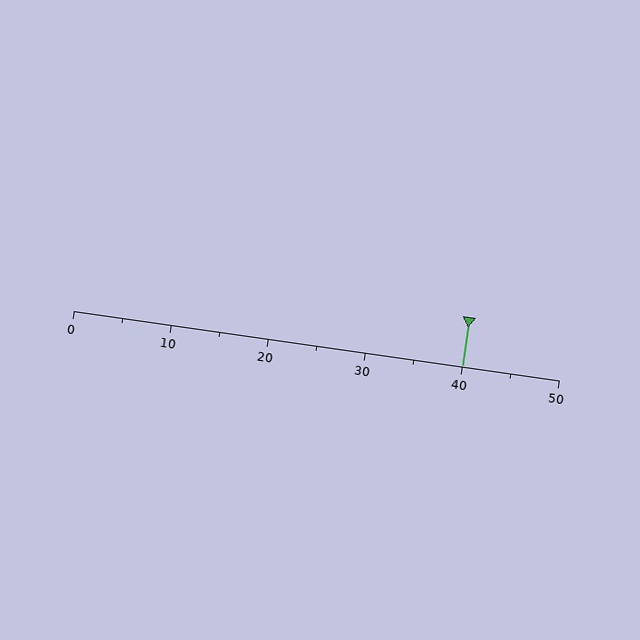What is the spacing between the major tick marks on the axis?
The major ticks are spaced 10 apart.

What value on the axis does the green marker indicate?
The marker indicates approximately 40.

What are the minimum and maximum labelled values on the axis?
The axis runs from 0 to 50.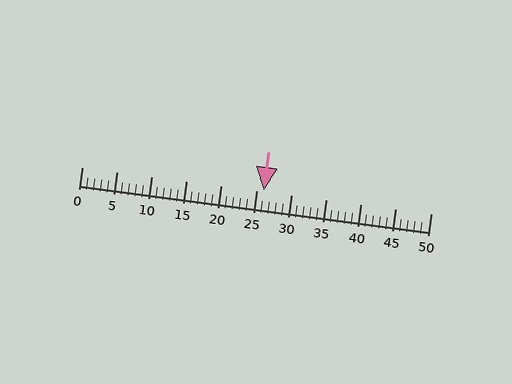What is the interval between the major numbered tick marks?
The major tick marks are spaced 5 units apart.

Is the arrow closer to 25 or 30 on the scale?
The arrow is closer to 25.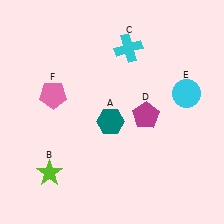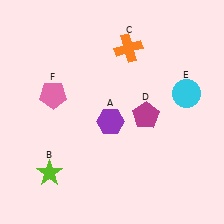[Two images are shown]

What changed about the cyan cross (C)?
In Image 1, C is cyan. In Image 2, it changed to orange.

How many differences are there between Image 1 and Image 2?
There are 2 differences between the two images.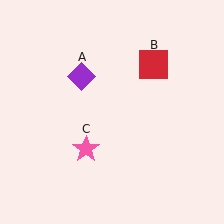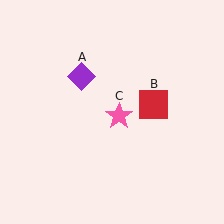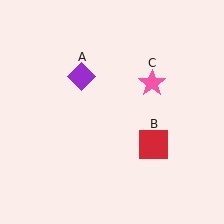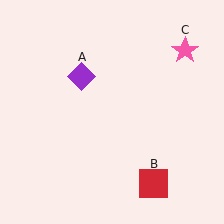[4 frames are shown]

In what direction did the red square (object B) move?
The red square (object B) moved down.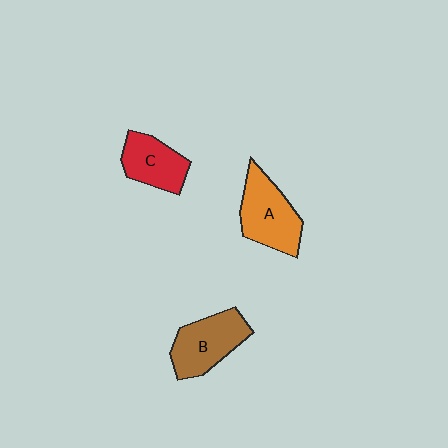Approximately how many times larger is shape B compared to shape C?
Approximately 1.2 times.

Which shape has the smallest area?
Shape C (red).